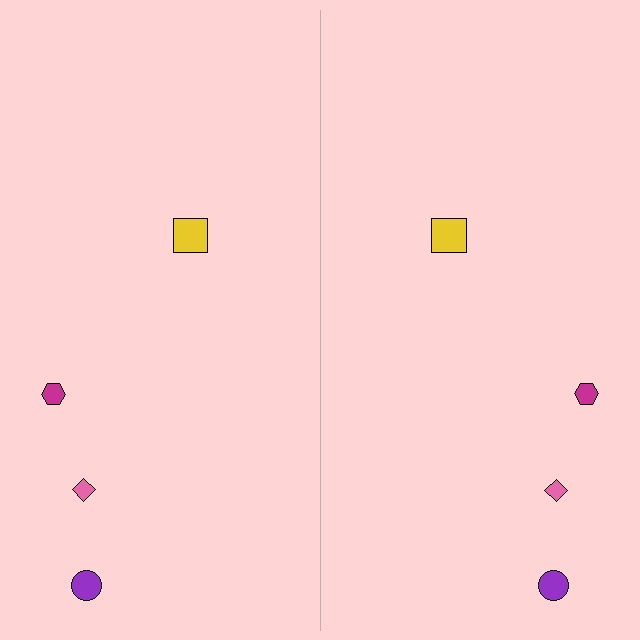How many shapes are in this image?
There are 8 shapes in this image.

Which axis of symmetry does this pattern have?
The pattern has a vertical axis of symmetry running through the center of the image.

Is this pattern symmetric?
Yes, this pattern has bilateral (reflection) symmetry.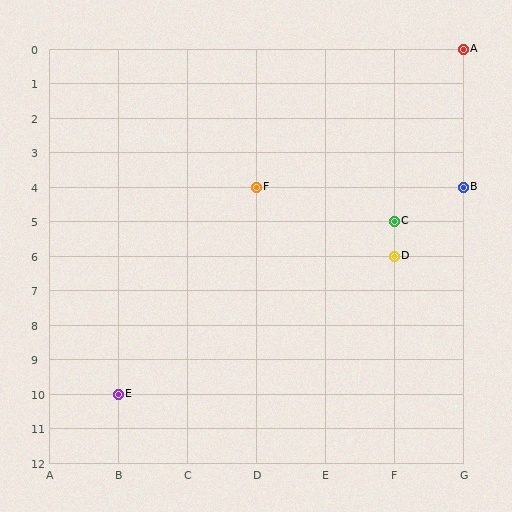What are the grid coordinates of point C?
Point C is at grid coordinates (F, 5).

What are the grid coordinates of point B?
Point B is at grid coordinates (G, 4).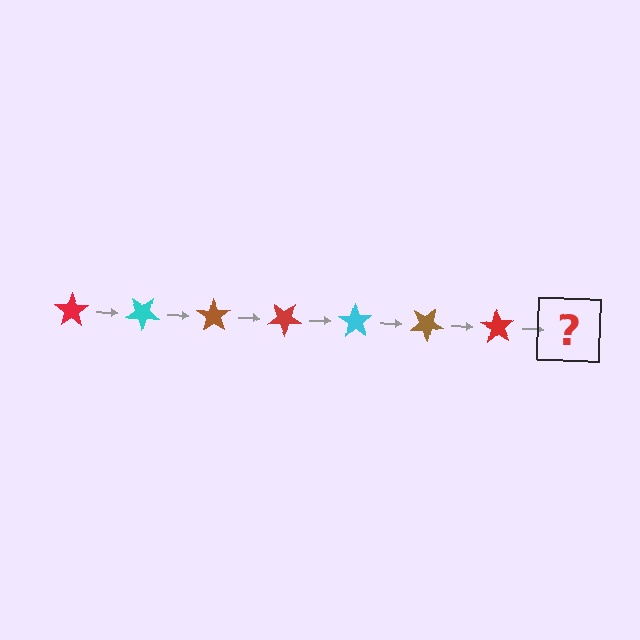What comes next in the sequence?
The next element should be a cyan star, rotated 245 degrees from the start.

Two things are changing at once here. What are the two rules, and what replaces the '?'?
The two rules are that it rotates 35 degrees each step and the color cycles through red, cyan, and brown. The '?' should be a cyan star, rotated 245 degrees from the start.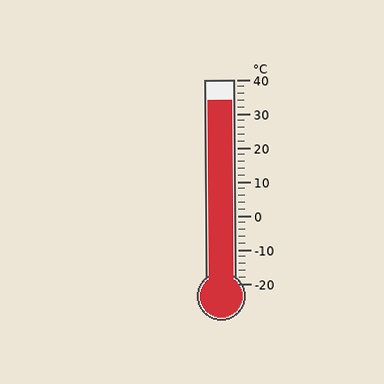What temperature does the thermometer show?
The thermometer shows approximately 34°C.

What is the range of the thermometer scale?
The thermometer scale ranges from -20°C to 40°C.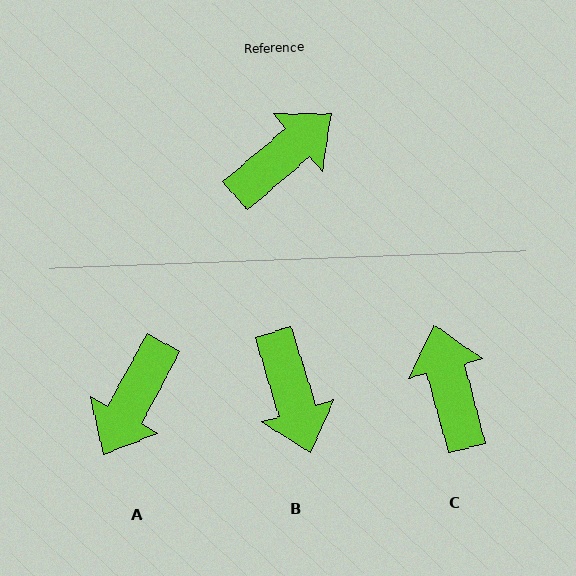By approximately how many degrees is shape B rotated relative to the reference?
Approximately 113 degrees clockwise.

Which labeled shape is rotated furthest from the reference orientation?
A, about 159 degrees away.